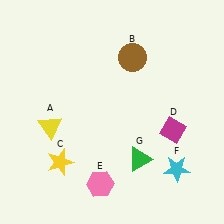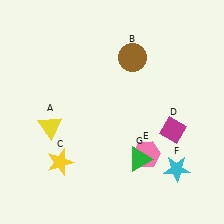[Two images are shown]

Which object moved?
The pink hexagon (E) moved right.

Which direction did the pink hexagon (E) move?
The pink hexagon (E) moved right.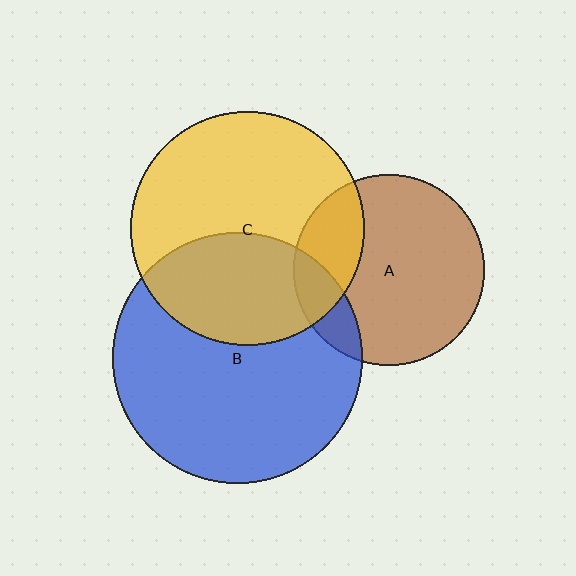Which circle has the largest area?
Circle B (blue).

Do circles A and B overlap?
Yes.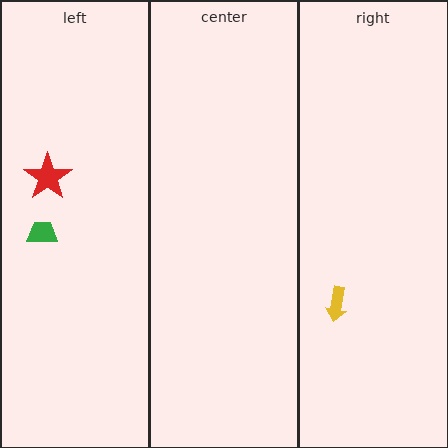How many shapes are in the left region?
2.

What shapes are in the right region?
The yellow arrow.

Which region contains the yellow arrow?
The right region.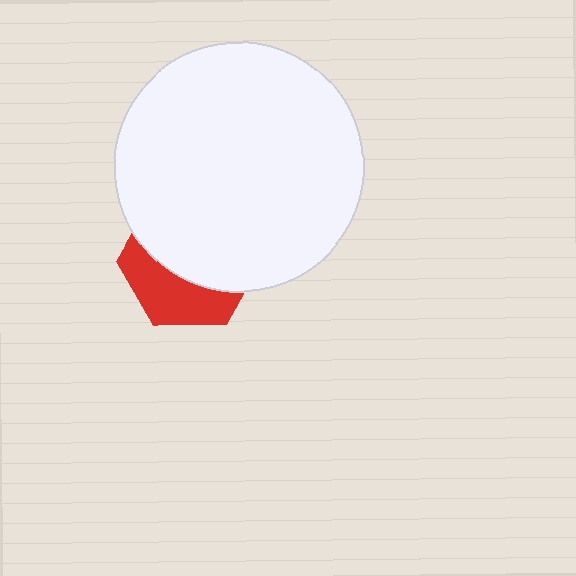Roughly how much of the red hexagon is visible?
A small part of it is visible (roughly 38%).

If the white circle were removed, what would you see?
You would see the complete red hexagon.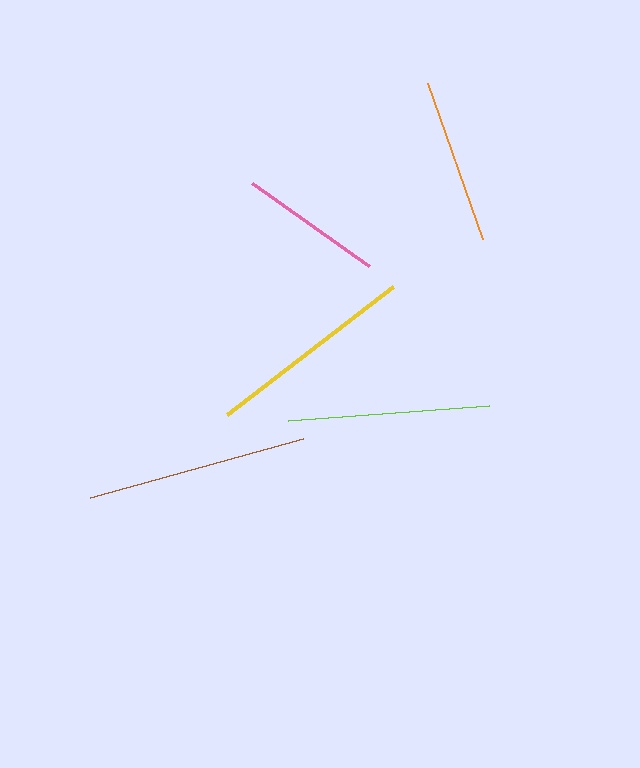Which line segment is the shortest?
The pink line is the shortest at approximately 143 pixels.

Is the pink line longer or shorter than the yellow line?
The yellow line is longer than the pink line.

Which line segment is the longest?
The brown line is the longest at approximately 221 pixels.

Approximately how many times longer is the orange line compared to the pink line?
The orange line is approximately 1.2 times the length of the pink line.